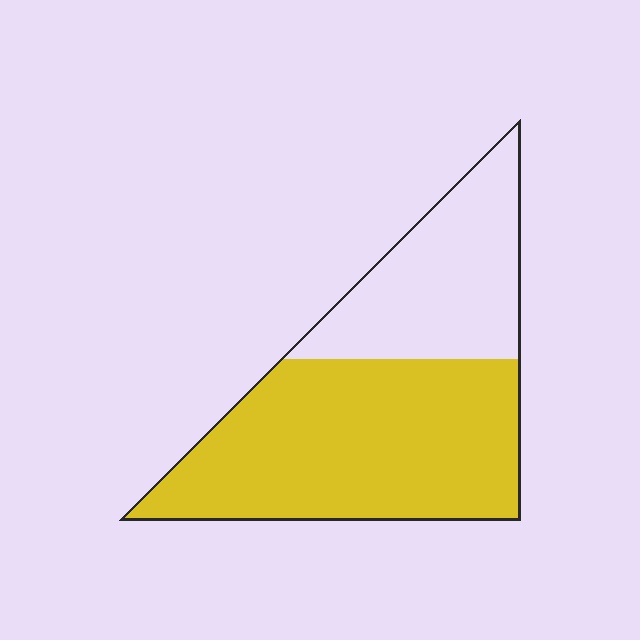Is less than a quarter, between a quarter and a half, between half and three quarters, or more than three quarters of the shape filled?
Between half and three quarters.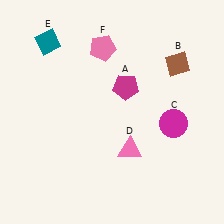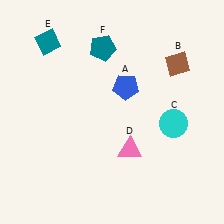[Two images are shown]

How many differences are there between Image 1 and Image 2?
There are 3 differences between the two images.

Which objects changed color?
A changed from magenta to blue. C changed from magenta to cyan. F changed from pink to teal.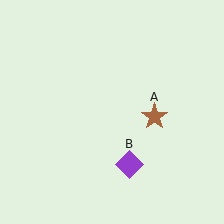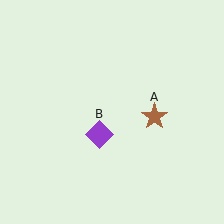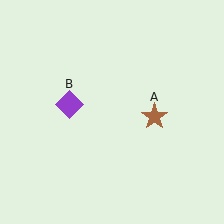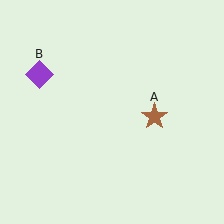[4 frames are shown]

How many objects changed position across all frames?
1 object changed position: purple diamond (object B).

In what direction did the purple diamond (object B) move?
The purple diamond (object B) moved up and to the left.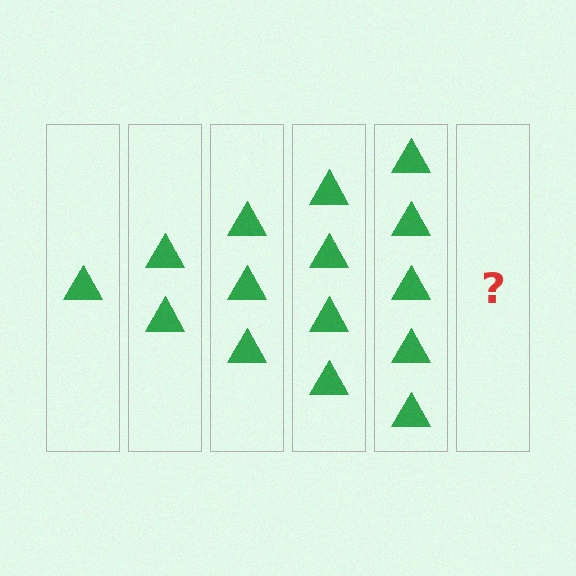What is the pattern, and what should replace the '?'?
The pattern is that each step adds one more triangle. The '?' should be 6 triangles.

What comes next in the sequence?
The next element should be 6 triangles.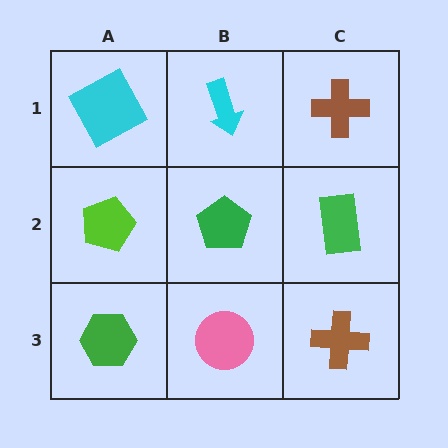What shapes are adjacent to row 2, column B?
A cyan arrow (row 1, column B), a pink circle (row 3, column B), a lime pentagon (row 2, column A), a green rectangle (row 2, column C).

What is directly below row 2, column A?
A green hexagon.